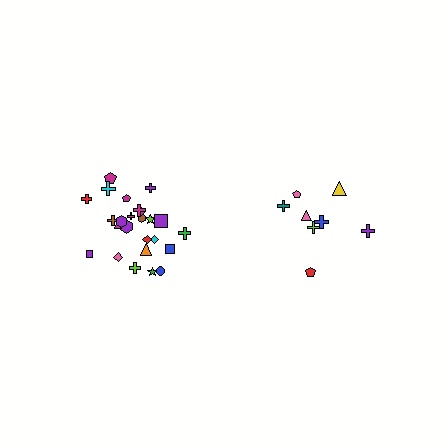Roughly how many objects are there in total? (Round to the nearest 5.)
Roughly 35 objects in total.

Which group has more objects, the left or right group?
The left group.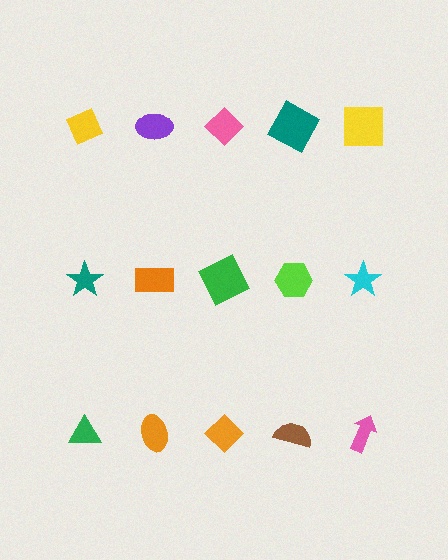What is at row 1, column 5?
A yellow square.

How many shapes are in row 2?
5 shapes.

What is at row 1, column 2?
A purple ellipse.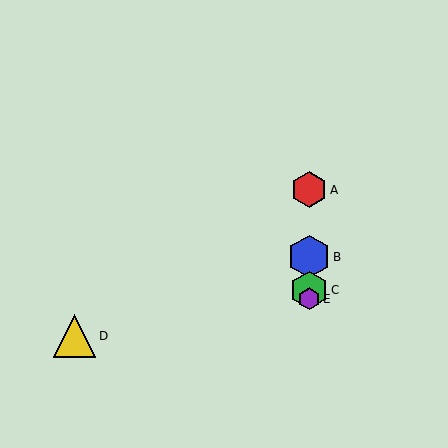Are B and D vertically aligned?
No, B is at x≈309 and D is at x≈74.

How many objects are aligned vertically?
4 objects (A, B, C, E) are aligned vertically.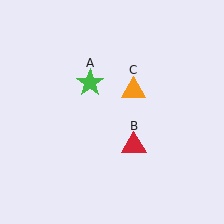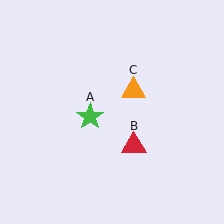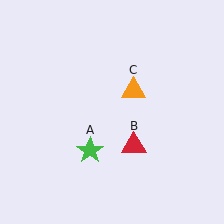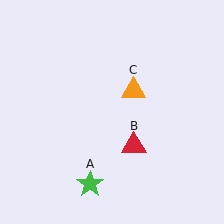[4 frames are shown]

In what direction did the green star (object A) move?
The green star (object A) moved down.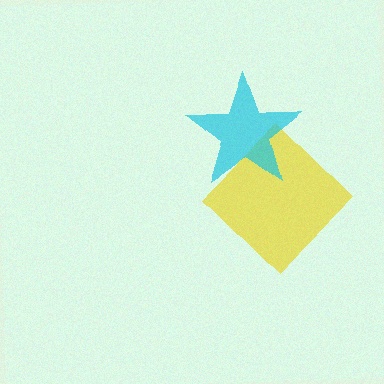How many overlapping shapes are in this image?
There are 2 overlapping shapes in the image.